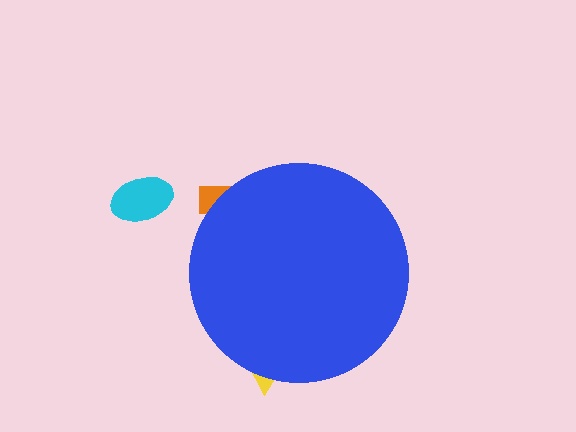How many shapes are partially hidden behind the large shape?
2 shapes are partially hidden.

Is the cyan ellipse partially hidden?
No, the cyan ellipse is fully visible.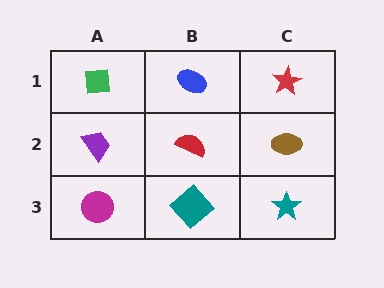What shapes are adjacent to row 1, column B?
A red semicircle (row 2, column B), a green square (row 1, column A), a red star (row 1, column C).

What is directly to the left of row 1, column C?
A blue ellipse.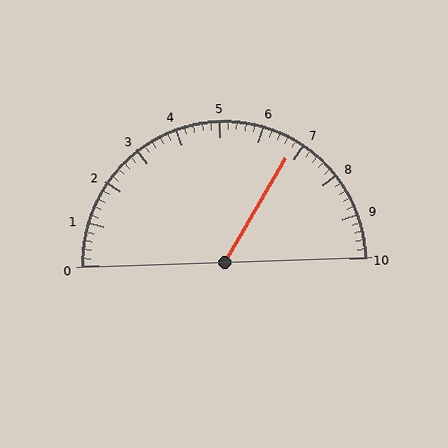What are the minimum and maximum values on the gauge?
The gauge ranges from 0 to 10.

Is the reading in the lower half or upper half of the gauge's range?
The reading is in the upper half of the range (0 to 10).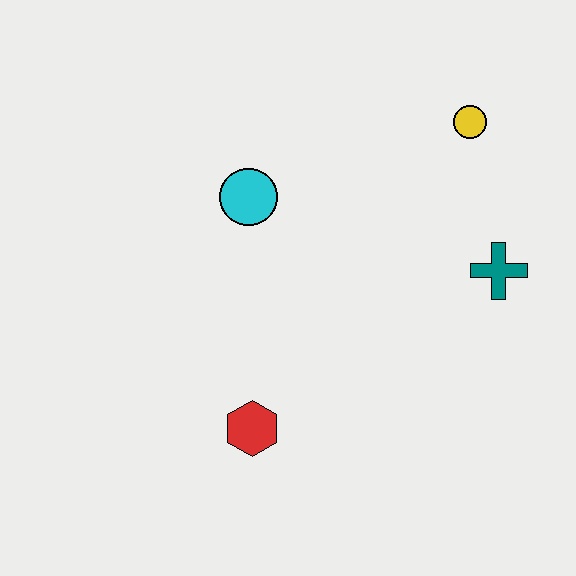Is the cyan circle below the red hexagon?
No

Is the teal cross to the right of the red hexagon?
Yes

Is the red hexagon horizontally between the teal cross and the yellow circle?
No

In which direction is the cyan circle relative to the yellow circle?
The cyan circle is to the left of the yellow circle.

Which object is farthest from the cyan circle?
The teal cross is farthest from the cyan circle.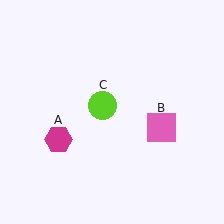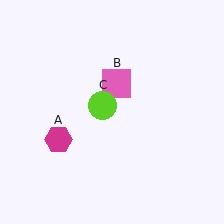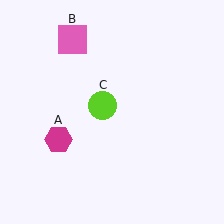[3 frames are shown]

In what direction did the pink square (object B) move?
The pink square (object B) moved up and to the left.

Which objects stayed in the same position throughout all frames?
Magenta hexagon (object A) and lime circle (object C) remained stationary.